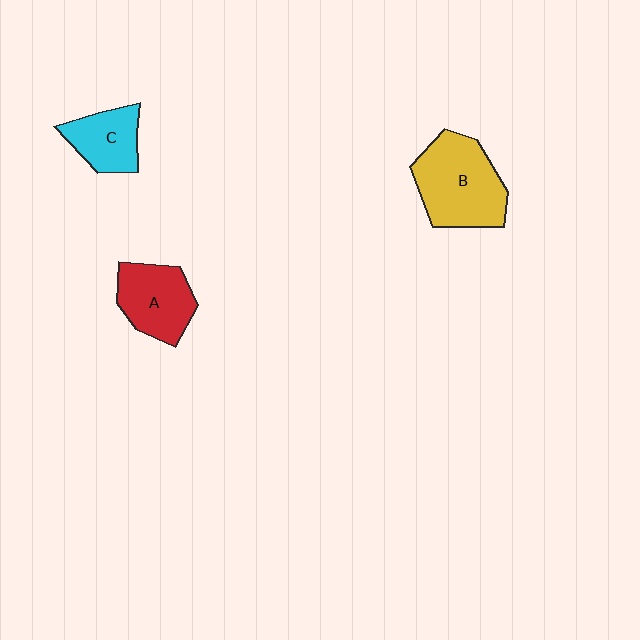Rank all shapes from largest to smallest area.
From largest to smallest: B (yellow), A (red), C (cyan).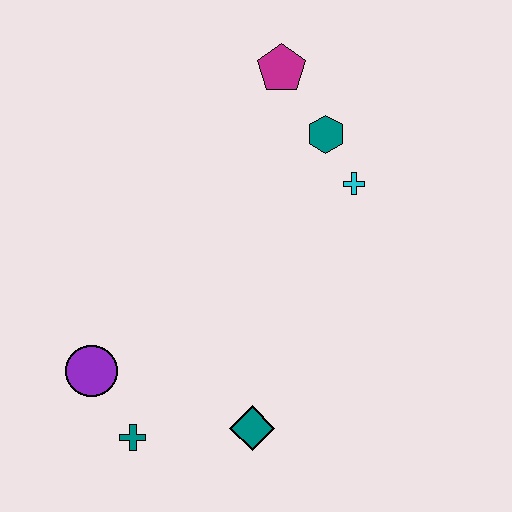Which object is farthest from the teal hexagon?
The teal cross is farthest from the teal hexagon.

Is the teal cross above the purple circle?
No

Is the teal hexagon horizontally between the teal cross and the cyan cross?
Yes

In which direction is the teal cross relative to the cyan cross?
The teal cross is below the cyan cross.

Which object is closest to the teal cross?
The purple circle is closest to the teal cross.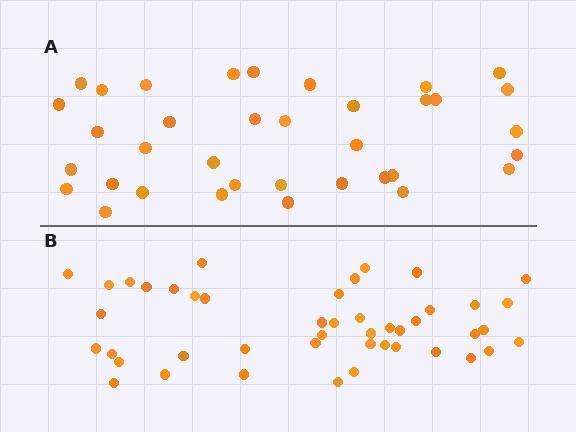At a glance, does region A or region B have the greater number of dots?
Region B (the bottom region) has more dots.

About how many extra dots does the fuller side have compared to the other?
Region B has roughly 8 or so more dots than region A.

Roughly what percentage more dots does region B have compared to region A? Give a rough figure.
About 25% more.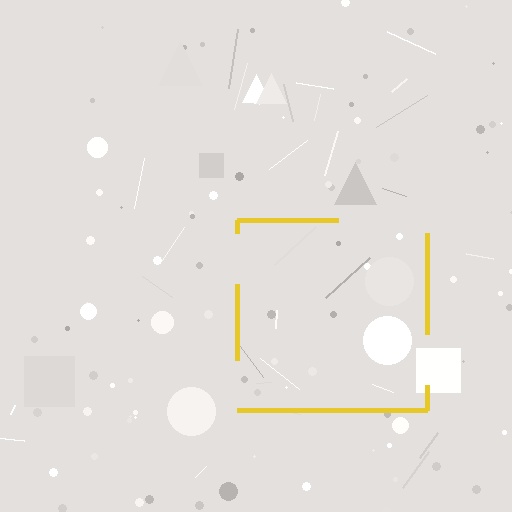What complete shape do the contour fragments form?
The contour fragments form a square.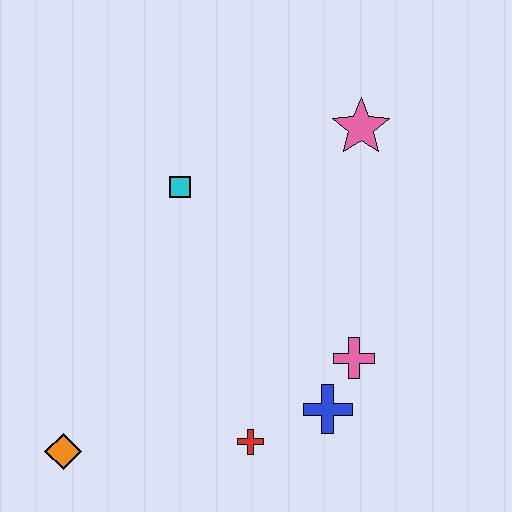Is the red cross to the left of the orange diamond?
No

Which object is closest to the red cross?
The blue cross is closest to the red cross.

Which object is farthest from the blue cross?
The pink star is farthest from the blue cross.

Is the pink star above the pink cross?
Yes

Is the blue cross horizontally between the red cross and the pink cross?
Yes